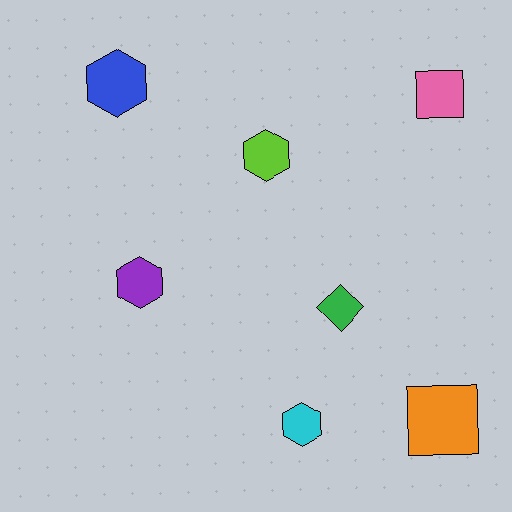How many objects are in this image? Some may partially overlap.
There are 7 objects.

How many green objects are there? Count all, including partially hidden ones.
There is 1 green object.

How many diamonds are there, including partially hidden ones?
There is 1 diamond.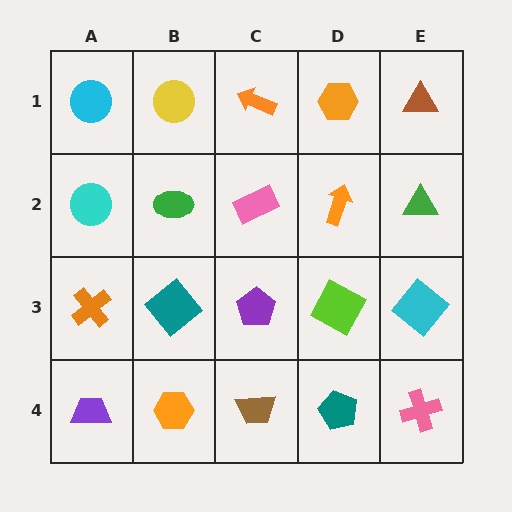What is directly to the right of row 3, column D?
A cyan diamond.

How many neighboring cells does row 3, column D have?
4.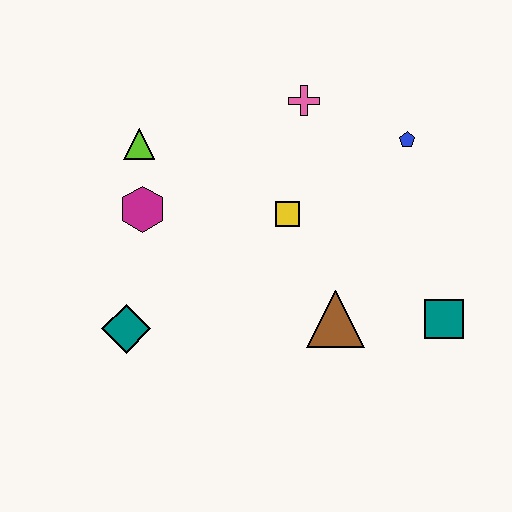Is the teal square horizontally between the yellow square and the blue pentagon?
No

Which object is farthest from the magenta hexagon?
The teal square is farthest from the magenta hexagon.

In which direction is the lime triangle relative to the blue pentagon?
The lime triangle is to the left of the blue pentagon.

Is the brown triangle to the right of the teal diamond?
Yes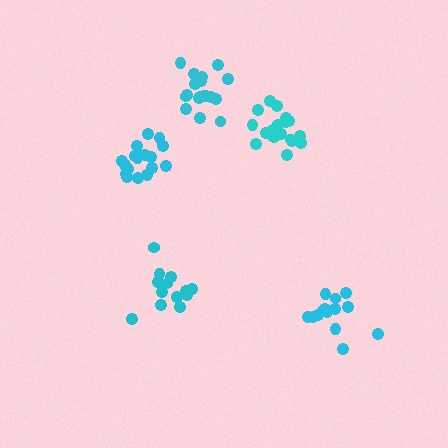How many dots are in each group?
Group 1: 14 dots, Group 2: 13 dots, Group 3: 18 dots, Group 4: 18 dots, Group 5: 18 dots (81 total).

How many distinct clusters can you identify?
There are 5 distinct clusters.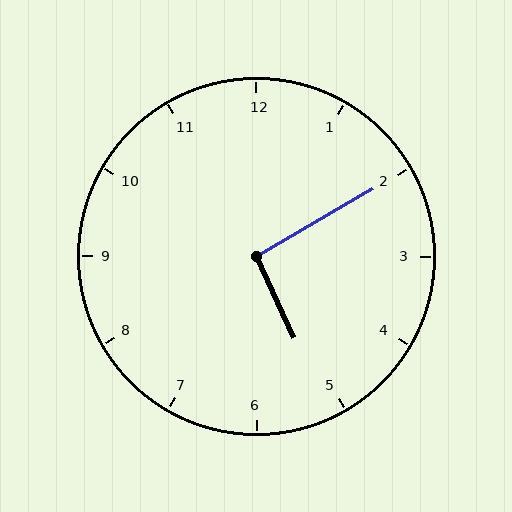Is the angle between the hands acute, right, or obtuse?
It is right.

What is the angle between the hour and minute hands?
Approximately 95 degrees.